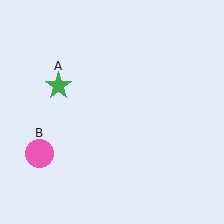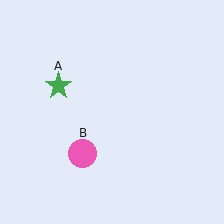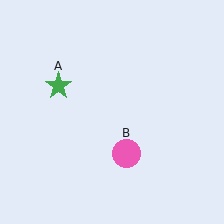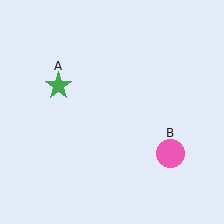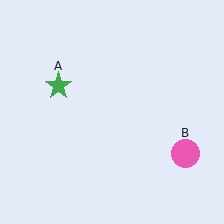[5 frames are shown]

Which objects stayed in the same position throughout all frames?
Green star (object A) remained stationary.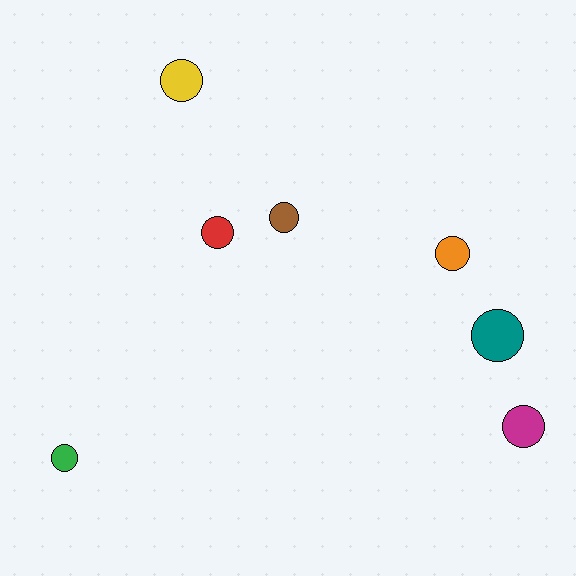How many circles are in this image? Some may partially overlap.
There are 7 circles.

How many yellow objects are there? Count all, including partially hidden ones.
There is 1 yellow object.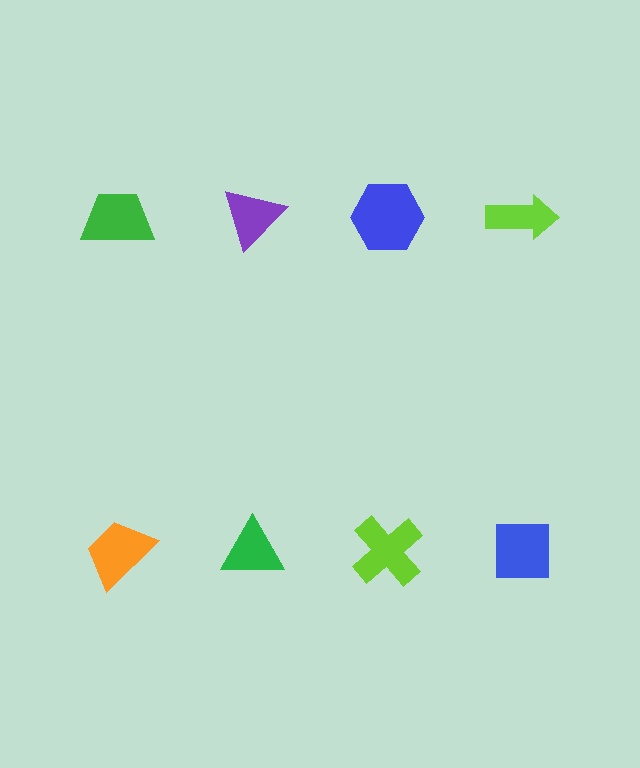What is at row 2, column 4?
A blue square.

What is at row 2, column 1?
An orange trapezoid.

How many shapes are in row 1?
4 shapes.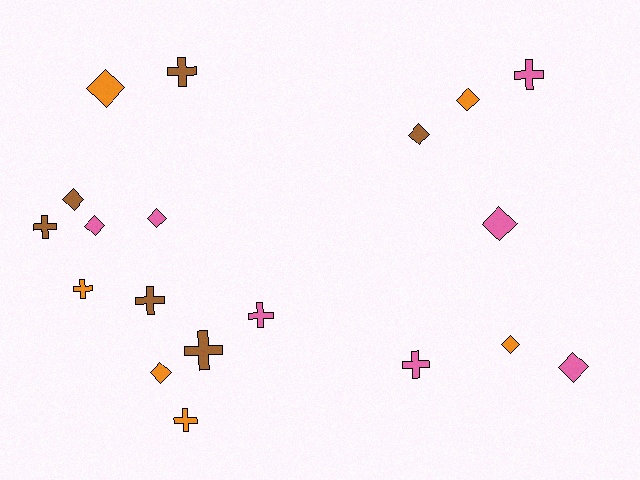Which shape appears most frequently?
Diamond, with 10 objects.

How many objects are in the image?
There are 19 objects.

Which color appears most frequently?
Pink, with 7 objects.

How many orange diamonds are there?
There are 4 orange diamonds.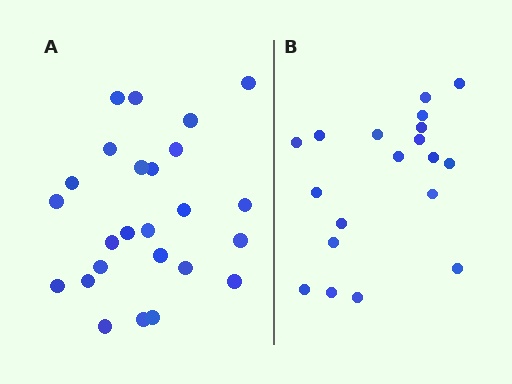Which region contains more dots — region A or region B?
Region A (the left region) has more dots.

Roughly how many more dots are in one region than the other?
Region A has about 6 more dots than region B.